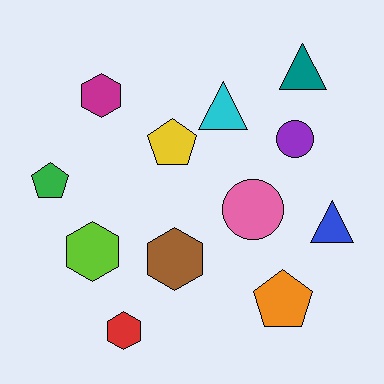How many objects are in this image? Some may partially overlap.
There are 12 objects.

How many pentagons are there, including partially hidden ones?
There are 3 pentagons.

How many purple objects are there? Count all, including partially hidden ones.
There is 1 purple object.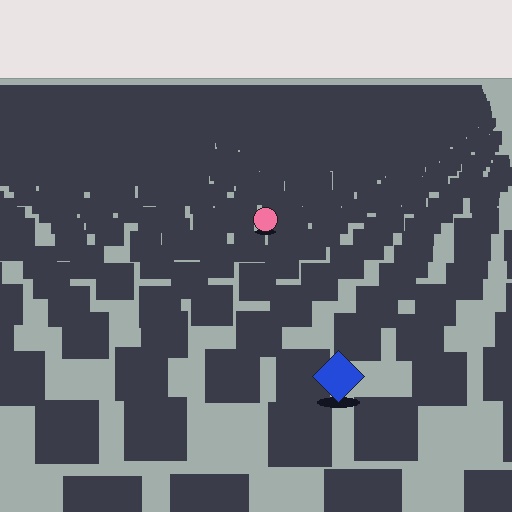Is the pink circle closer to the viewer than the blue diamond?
No. The blue diamond is closer — you can tell from the texture gradient: the ground texture is coarser near it.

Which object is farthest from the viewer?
The pink circle is farthest from the viewer. It appears smaller and the ground texture around it is denser.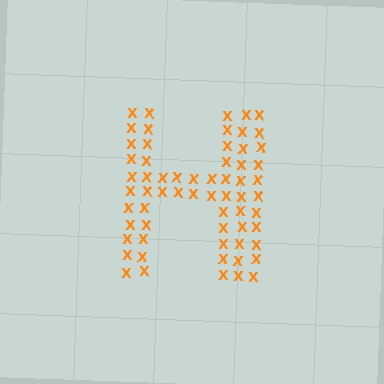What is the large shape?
The large shape is the letter H.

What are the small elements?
The small elements are letter X's.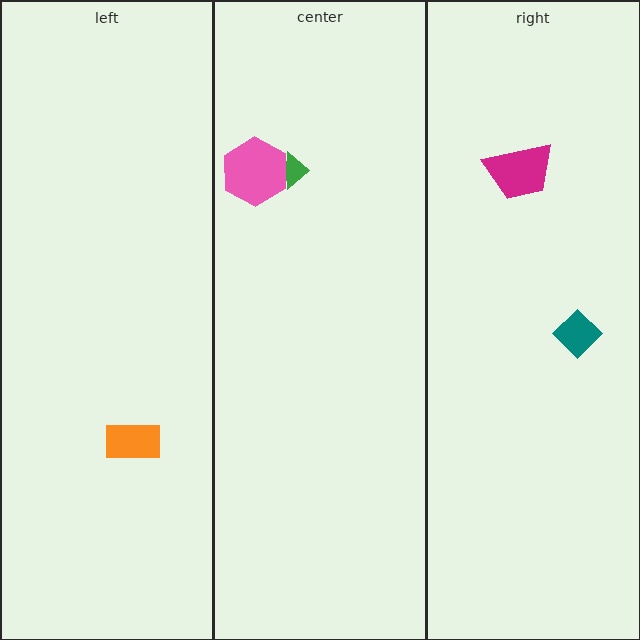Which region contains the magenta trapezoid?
The right region.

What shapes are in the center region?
The green arrow, the pink hexagon.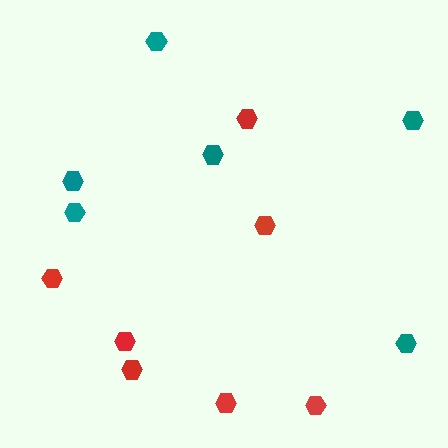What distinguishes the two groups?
There are 2 groups: one group of teal hexagons (6) and one group of red hexagons (7).